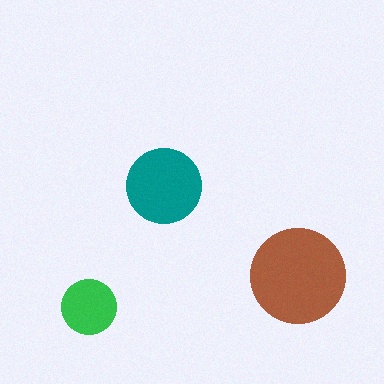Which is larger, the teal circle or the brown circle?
The brown one.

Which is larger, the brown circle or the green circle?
The brown one.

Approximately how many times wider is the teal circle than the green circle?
About 1.5 times wider.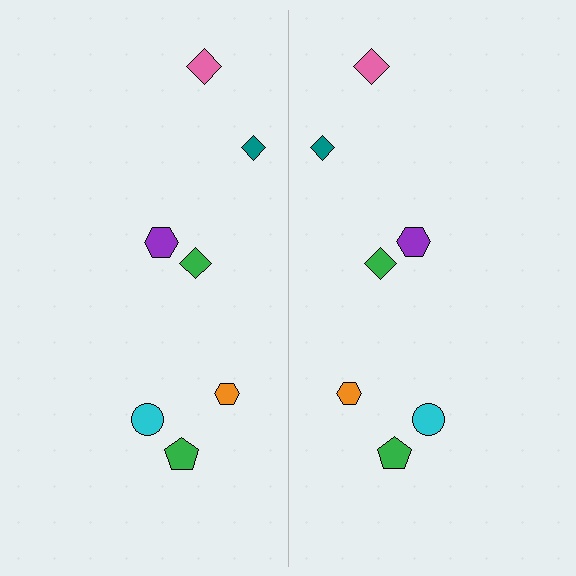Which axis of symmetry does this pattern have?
The pattern has a vertical axis of symmetry running through the center of the image.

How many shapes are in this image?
There are 14 shapes in this image.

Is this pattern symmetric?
Yes, this pattern has bilateral (reflection) symmetry.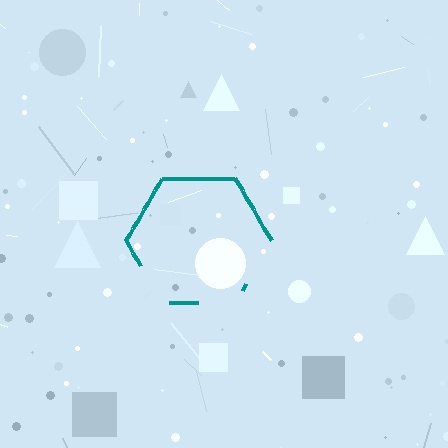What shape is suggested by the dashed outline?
The dashed outline suggests a hexagon.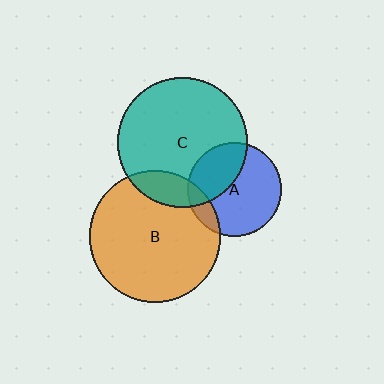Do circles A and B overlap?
Yes.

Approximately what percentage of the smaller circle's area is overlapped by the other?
Approximately 15%.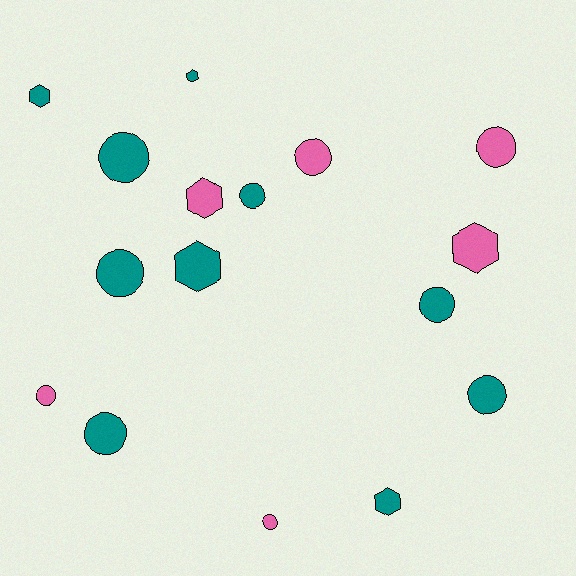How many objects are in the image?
There are 16 objects.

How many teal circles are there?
There are 6 teal circles.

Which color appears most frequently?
Teal, with 10 objects.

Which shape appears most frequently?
Circle, with 10 objects.